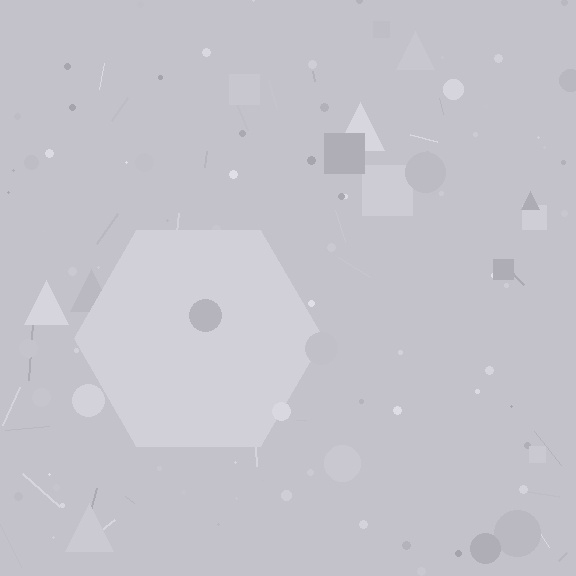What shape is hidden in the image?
A hexagon is hidden in the image.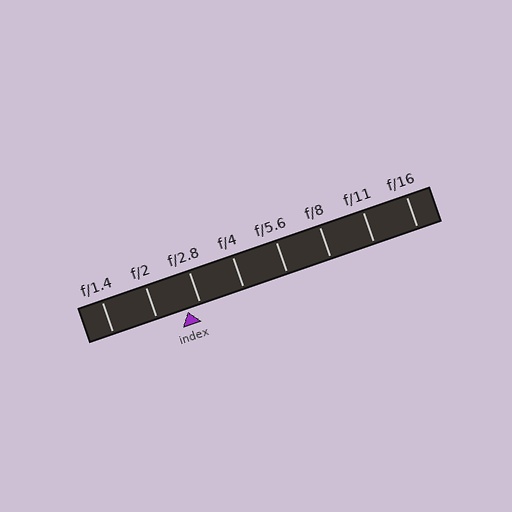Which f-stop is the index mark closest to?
The index mark is closest to f/2.8.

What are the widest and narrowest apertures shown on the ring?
The widest aperture shown is f/1.4 and the narrowest is f/16.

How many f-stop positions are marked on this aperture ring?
There are 8 f-stop positions marked.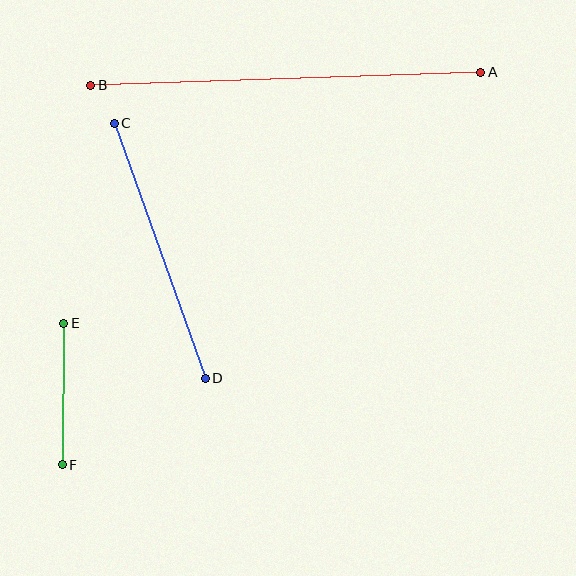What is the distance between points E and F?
The distance is approximately 141 pixels.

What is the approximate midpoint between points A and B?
The midpoint is at approximately (286, 79) pixels.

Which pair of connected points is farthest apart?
Points A and B are farthest apart.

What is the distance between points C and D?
The distance is approximately 271 pixels.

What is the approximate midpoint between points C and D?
The midpoint is at approximately (160, 251) pixels.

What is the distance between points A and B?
The distance is approximately 390 pixels.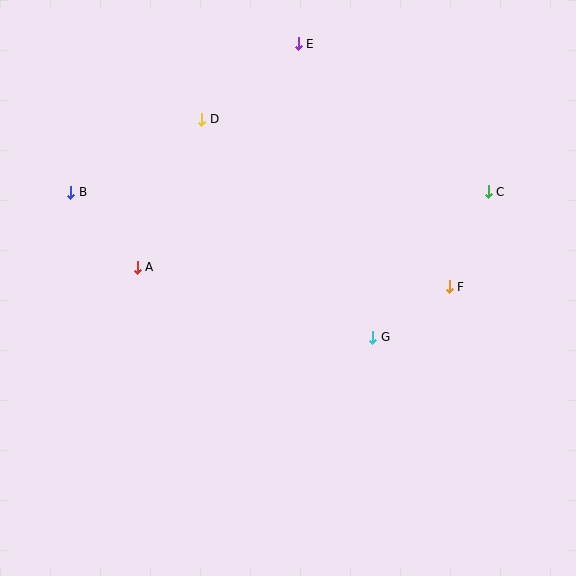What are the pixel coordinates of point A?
Point A is at (137, 267).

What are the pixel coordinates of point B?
Point B is at (71, 192).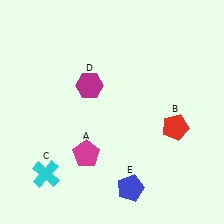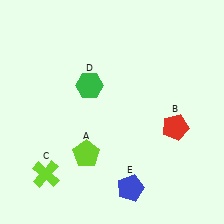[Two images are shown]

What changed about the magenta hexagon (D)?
In Image 1, D is magenta. In Image 2, it changed to green.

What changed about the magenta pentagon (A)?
In Image 1, A is magenta. In Image 2, it changed to lime.